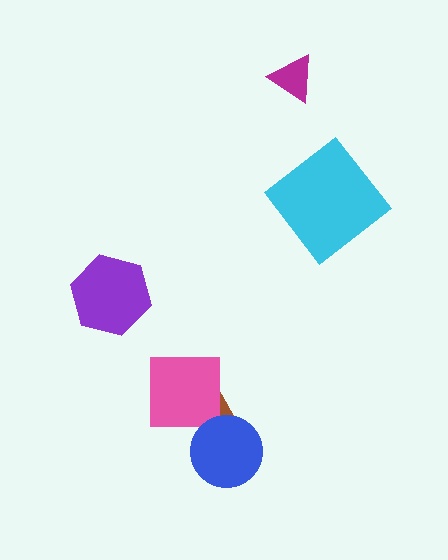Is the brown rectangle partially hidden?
Yes, it is partially covered by another shape.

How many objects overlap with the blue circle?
1 object overlaps with the blue circle.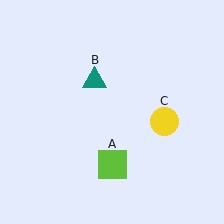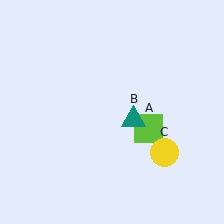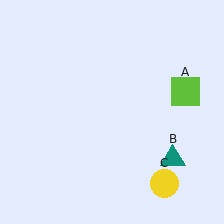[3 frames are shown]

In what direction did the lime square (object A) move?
The lime square (object A) moved up and to the right.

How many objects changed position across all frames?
3 objects changed position: lime square (object A), teal triangle (object B), yellow circle (object C).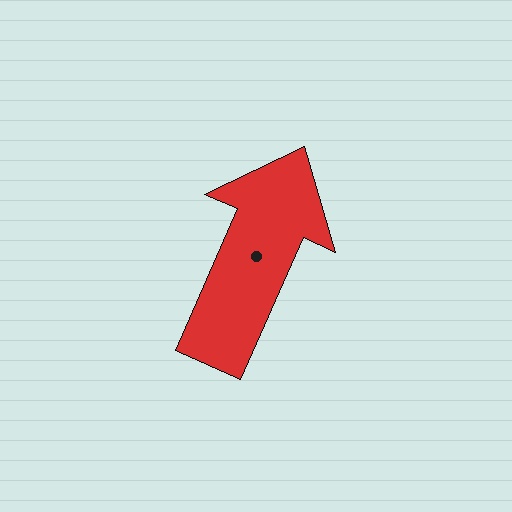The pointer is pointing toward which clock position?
Roughly 1 o'clock.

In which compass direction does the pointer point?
Northeast.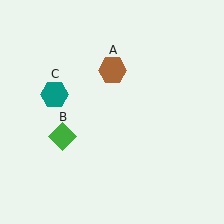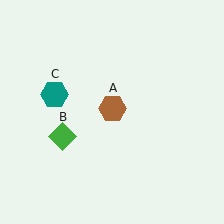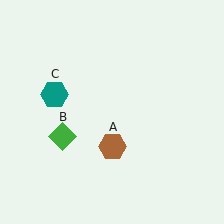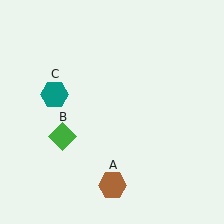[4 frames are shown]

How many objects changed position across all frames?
1 object changed position: brown hexagon (object A).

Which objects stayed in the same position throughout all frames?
Green diamond (object B) and teal hexagon (object C) remained stationary.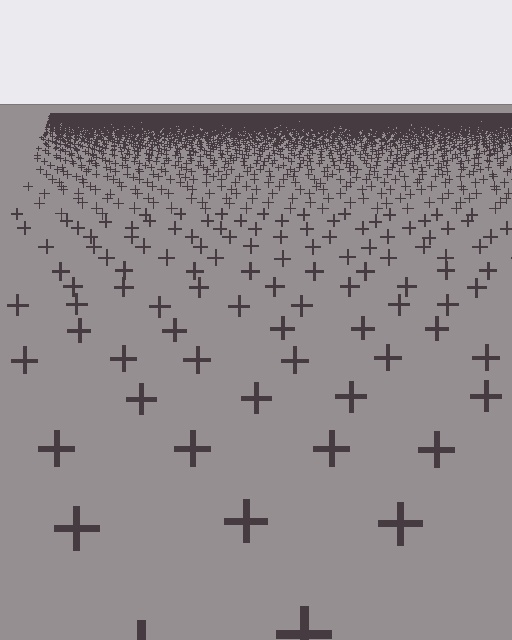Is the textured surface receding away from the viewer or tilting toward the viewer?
The surface is receding away from the viewer. Texture elements get smaller and denser toward the top.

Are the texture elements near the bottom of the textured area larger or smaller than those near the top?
Larger. Near the bottom, elements are closer to the viewer and appear at a bigger on-screen size.